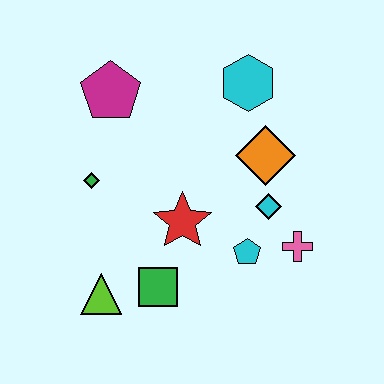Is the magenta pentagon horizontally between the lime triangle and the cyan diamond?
Yes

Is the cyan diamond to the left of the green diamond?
No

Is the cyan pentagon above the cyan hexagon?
No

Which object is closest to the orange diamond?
The cyan diamond is closest to the orange diamond.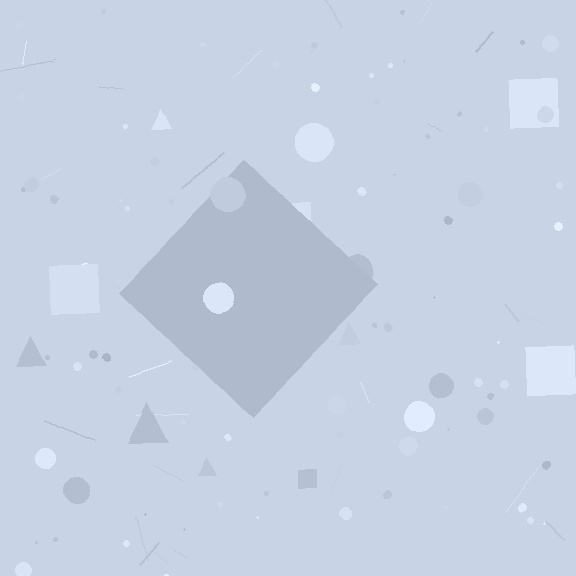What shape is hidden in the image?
A diamond is hidden in the image.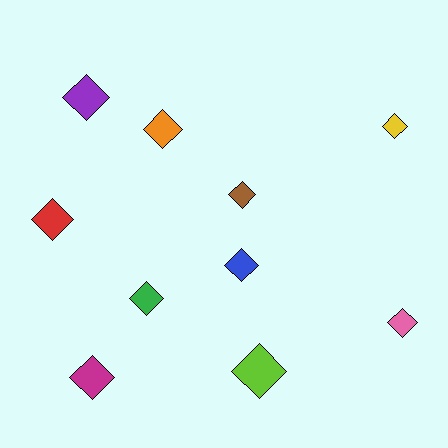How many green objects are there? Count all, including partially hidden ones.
There is 1 green object.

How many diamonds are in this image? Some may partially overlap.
There are 10 diamonds.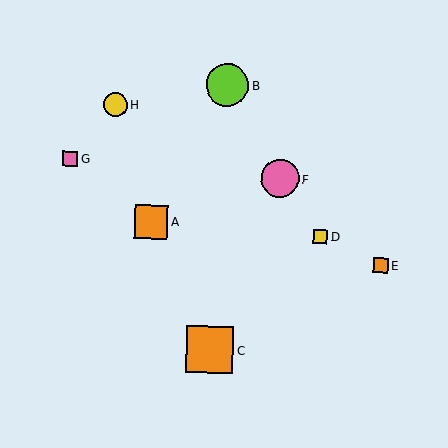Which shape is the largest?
The orange square (labeled C) is the largest.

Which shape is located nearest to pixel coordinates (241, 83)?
The lime circle (labeled B) at (227, 85) is nearest to that location.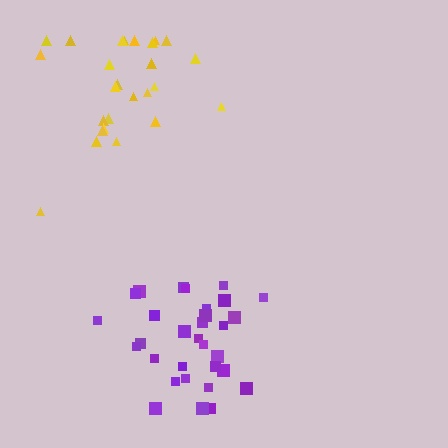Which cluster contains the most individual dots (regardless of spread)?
Purple (31).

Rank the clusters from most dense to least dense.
purple, yellow.